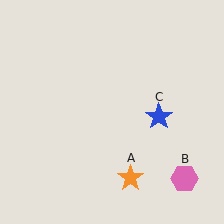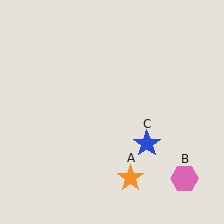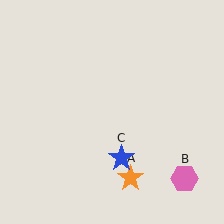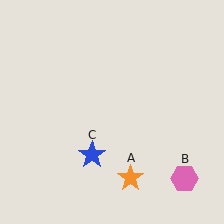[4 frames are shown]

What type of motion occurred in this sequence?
The blue star (object C) rotated clockwise around the center of the scene.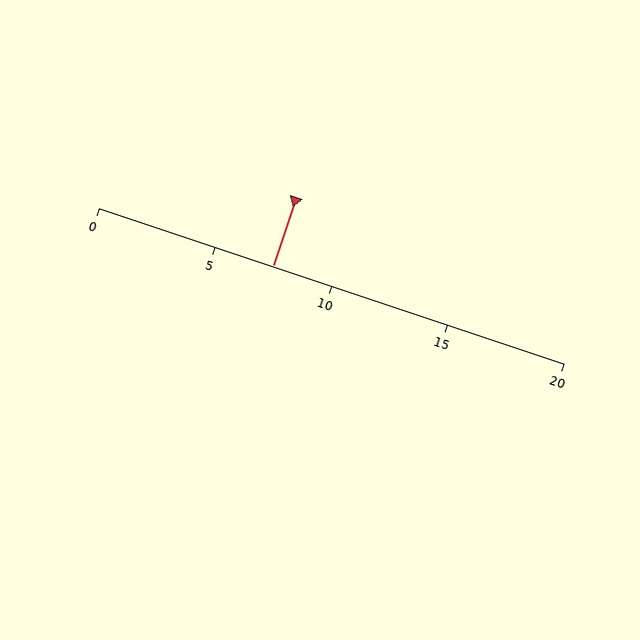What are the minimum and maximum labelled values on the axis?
The axis runs from 0 to 20.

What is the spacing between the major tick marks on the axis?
The major ticks are spaced 5 apart.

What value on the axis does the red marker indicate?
The marker indicates approximately 7.5.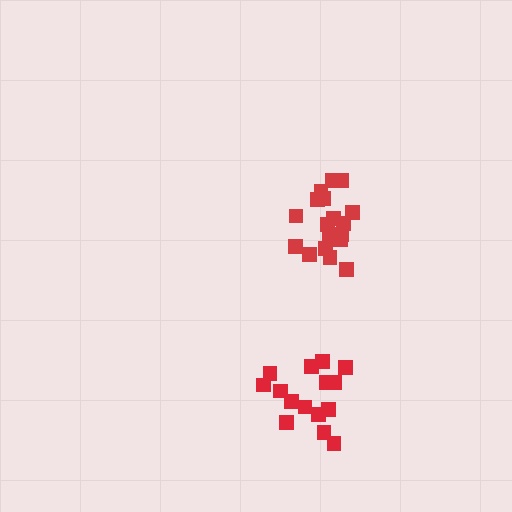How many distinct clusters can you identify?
There are 2 distinct clusters.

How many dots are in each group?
Group 1: 19 dots, Group 2: 15 dots (34 total).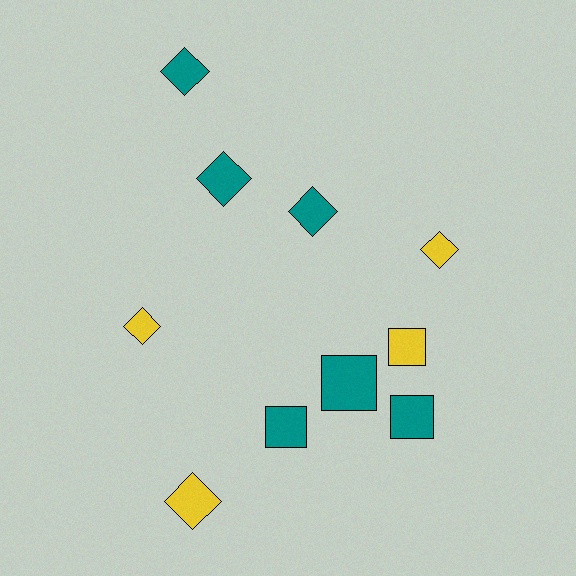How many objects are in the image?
There are 10 objects.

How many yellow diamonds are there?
There are 3 yellow diamonds.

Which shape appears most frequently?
Diamond, with 6 objects.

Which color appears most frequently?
Teal, with 6 objects.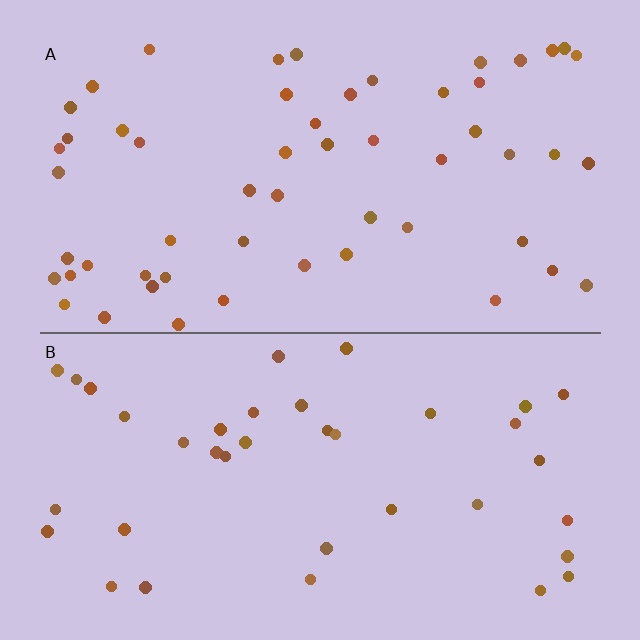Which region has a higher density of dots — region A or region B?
A (the top).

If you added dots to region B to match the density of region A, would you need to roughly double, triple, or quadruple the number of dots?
Approximately double.